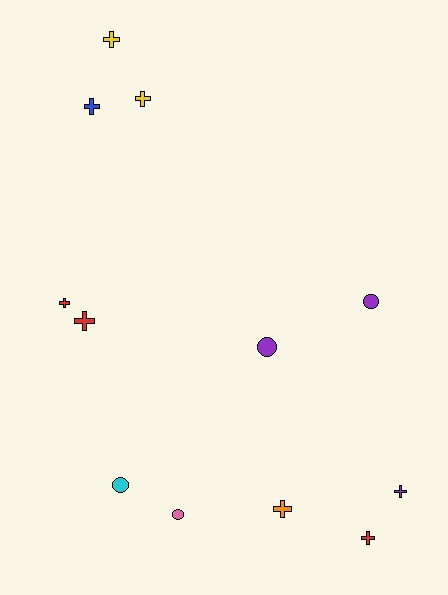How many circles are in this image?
There are 4 circles.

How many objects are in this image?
There are 12 objects.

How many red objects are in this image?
There are 3 red objects.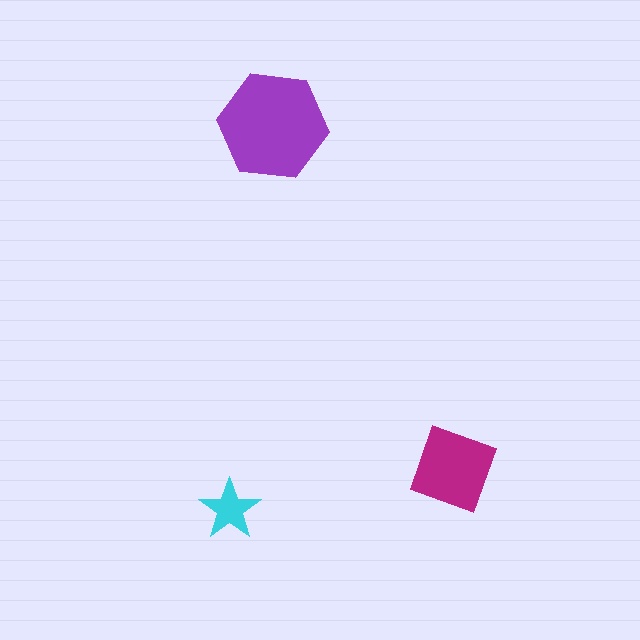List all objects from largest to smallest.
The purple hexagon, the magenta diamond, the cyan star.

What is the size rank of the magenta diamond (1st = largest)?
2nd.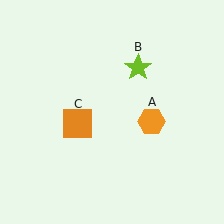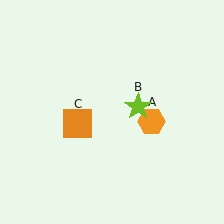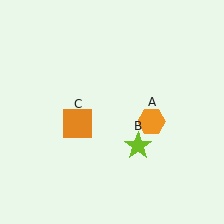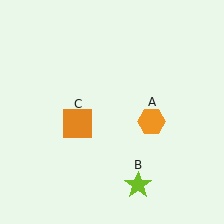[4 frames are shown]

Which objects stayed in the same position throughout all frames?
Orange hexagon (object A) and orange square (object C) remained stationary.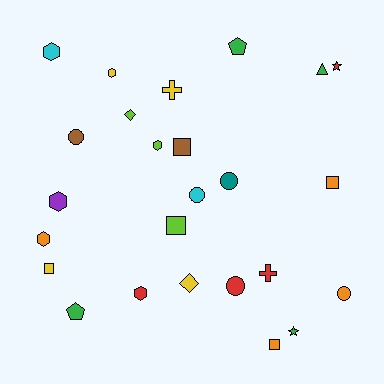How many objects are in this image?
There are 25 objects.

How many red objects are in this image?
There are 4 red objects.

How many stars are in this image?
There are 2 stars.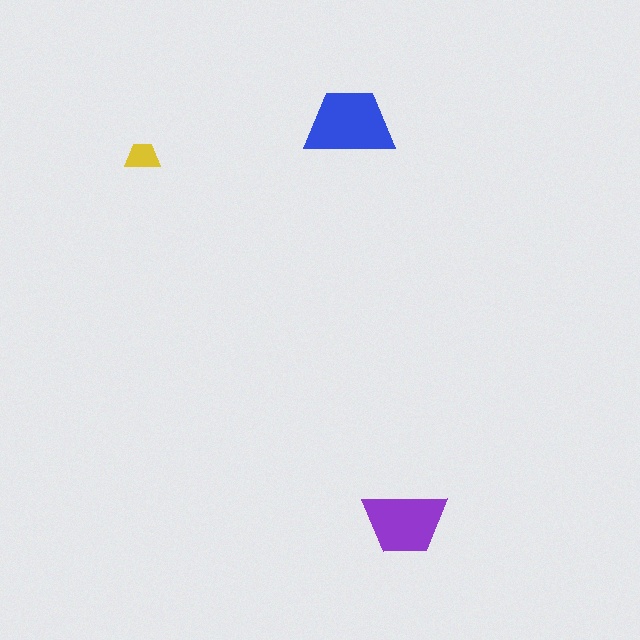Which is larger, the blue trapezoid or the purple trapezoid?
The blue one.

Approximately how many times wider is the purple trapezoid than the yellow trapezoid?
About 2.5 times wider.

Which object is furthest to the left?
The yellow trapezoid is leftmost.